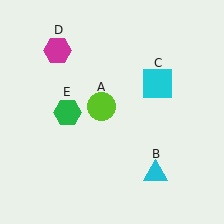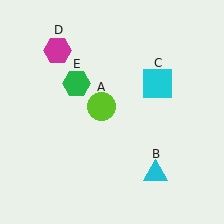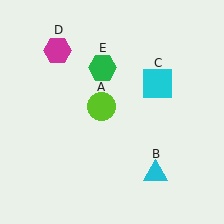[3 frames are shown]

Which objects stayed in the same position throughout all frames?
Lime circle (object A) and cyan triangle (object B) and cyan square (object C) and magenta hexagon (object D) remained stationary.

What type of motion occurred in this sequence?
The green hexagon (object E) rotated clockwise around the center of the scene.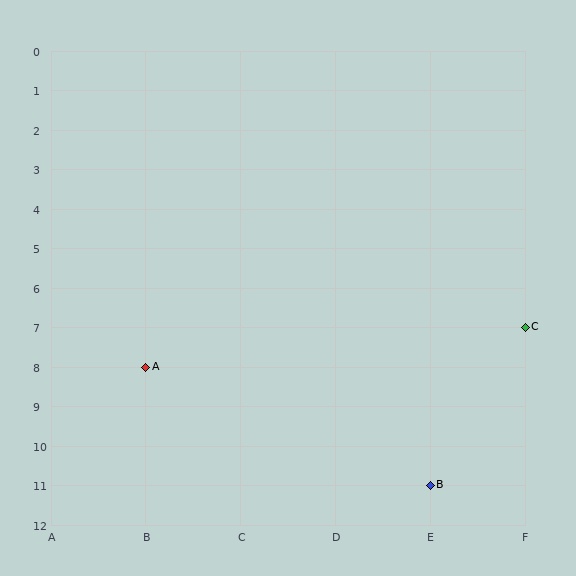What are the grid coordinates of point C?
Point C is at grid coordinates (F, 7).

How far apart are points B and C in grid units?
Points B and C are 1 column and 4 rows apart (about 4.1 grid units diagonally).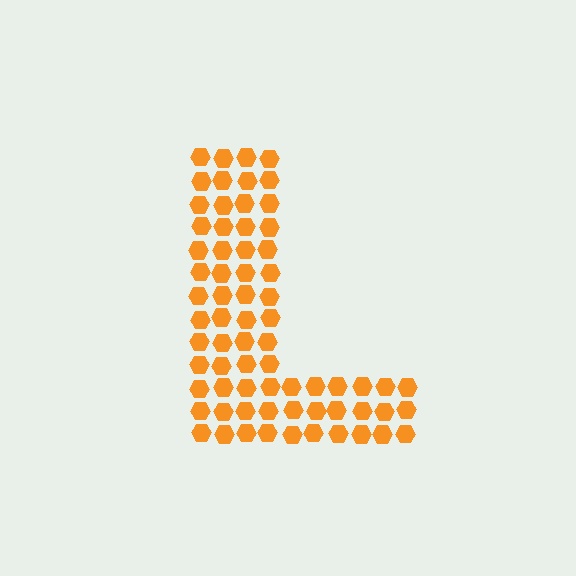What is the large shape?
The large shape is the letter L.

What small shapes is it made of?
It is made of small hexagons.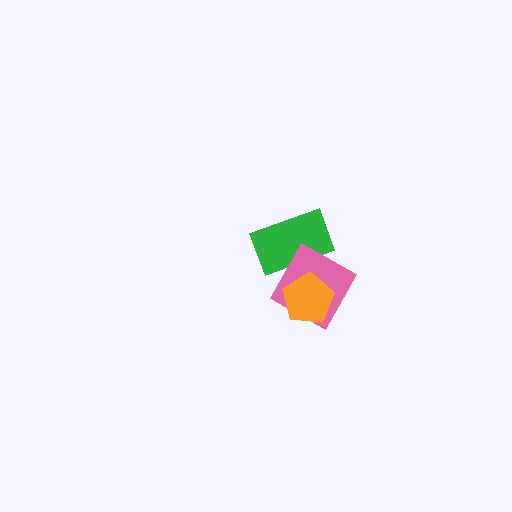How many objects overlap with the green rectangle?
1 object overlaps with the green rectangle.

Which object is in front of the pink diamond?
The orange pentagon is in front of the pink diamond.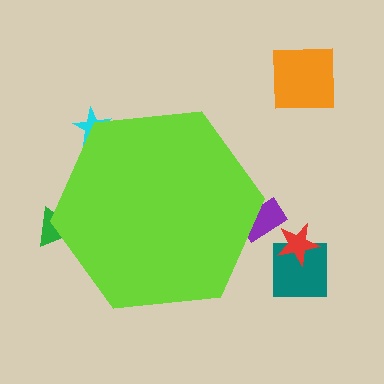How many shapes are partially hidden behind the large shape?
3 shapes are partially hidden.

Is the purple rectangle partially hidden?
Yes, the purple rectangle is partially hidden behind the lime hexagon.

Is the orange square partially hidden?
No, the orange square is fully visible.